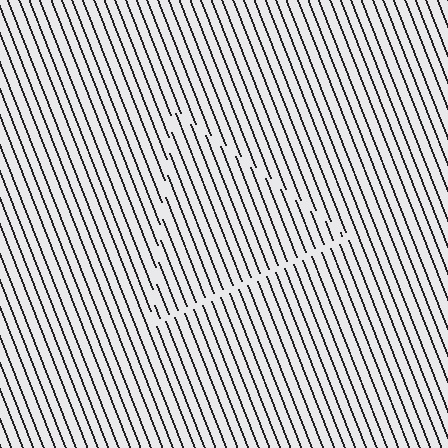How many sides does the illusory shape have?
3 sides — the line-ends trace a triangle.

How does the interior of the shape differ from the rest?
The interior of the shape contains the same grating, shifted by half a period — the contour is defined by the phase discontinuity where line-ends from the inner and outer gratings abut.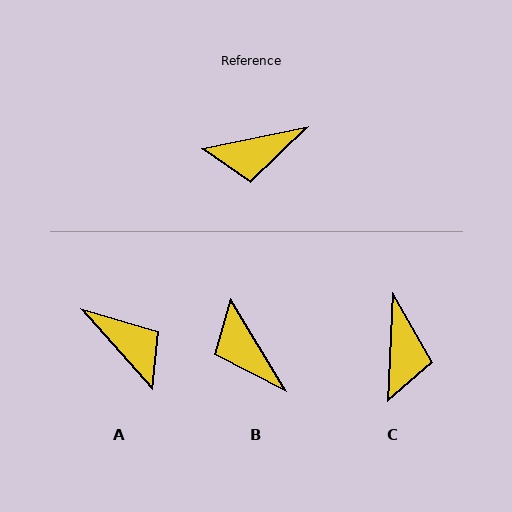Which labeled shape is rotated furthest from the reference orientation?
A, about 119 degrees away.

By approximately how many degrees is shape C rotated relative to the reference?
Approximately 76 degrees counter-clockwise.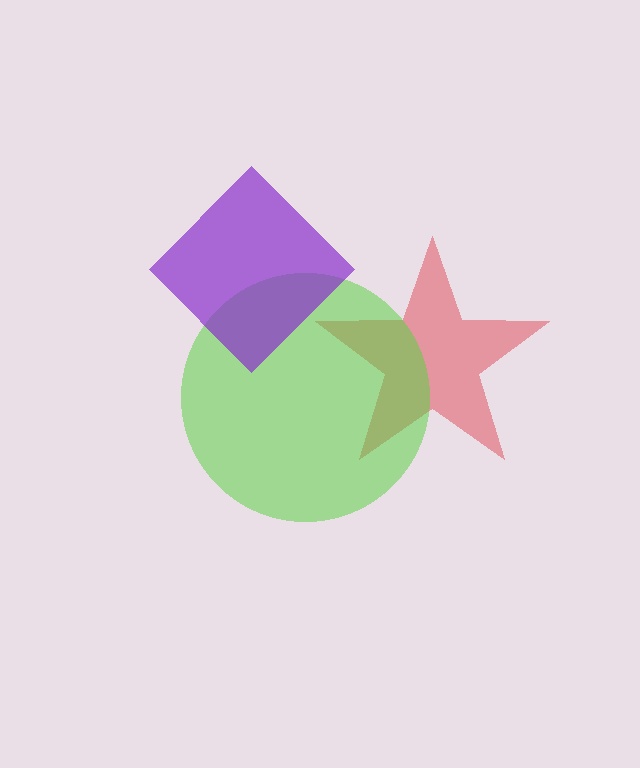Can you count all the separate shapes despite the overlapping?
Yes, there are 3 separate shapes.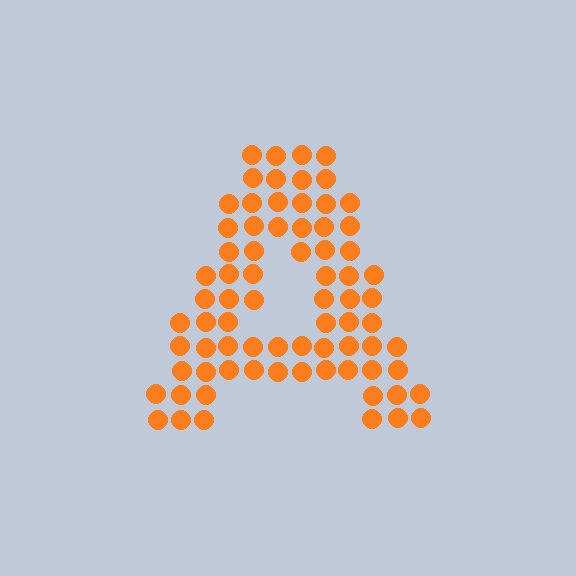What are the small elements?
The small elements are circles.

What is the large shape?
The large shape is the letter A.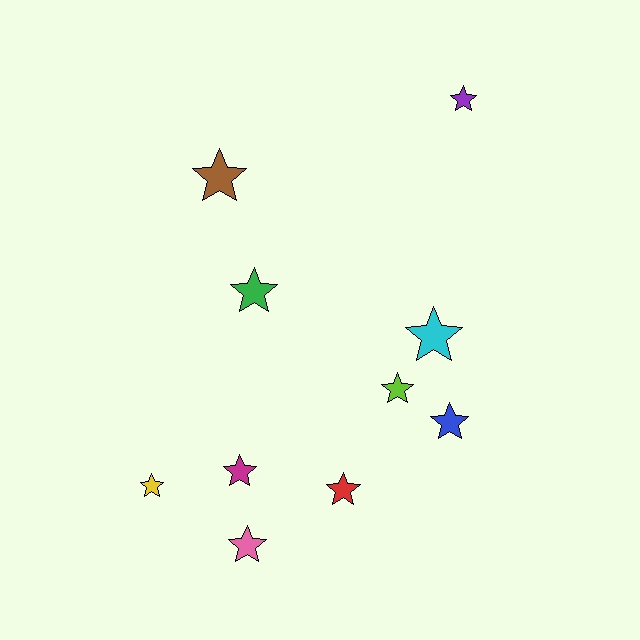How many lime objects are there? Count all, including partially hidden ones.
There is 1 lime object.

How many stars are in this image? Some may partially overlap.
There are 10 stars.